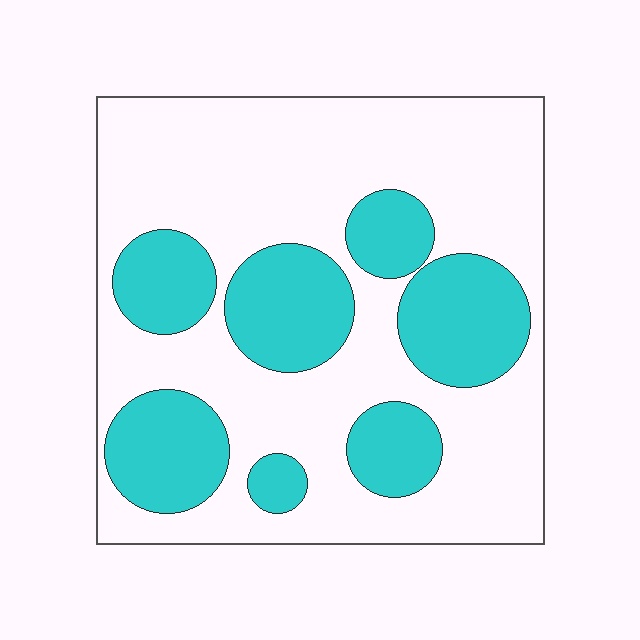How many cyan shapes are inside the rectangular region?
7.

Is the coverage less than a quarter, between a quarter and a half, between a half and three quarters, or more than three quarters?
Between a quarter and a half.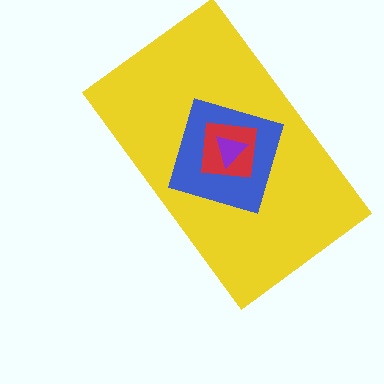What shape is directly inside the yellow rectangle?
The blue square.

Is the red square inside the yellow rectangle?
Yes.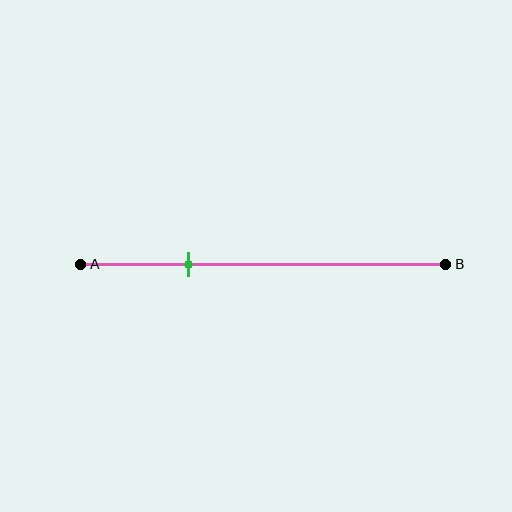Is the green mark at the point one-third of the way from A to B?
No, the mark is at about 30% from A, not at the 33% one-third point.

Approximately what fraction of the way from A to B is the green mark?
The green mark is approximately 30% of the way from A to B.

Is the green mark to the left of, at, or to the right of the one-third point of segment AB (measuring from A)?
The green mark is to the left of the one-third point of segment AB.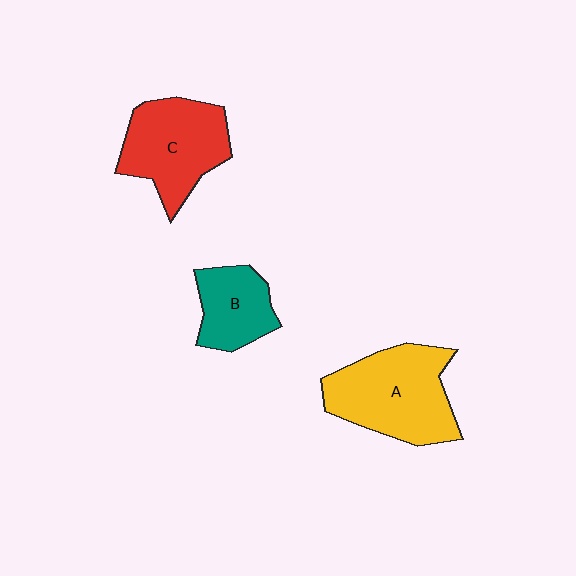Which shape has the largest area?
Shape A (yellow).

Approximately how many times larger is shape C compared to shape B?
Approximately 1.5 times.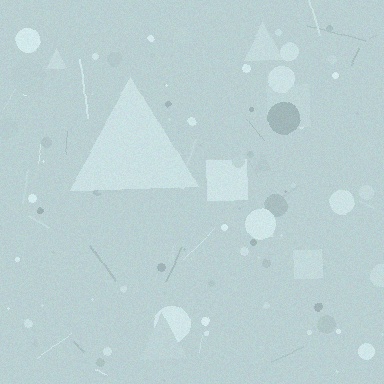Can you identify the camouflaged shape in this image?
The camouflaged shape is a triangle.